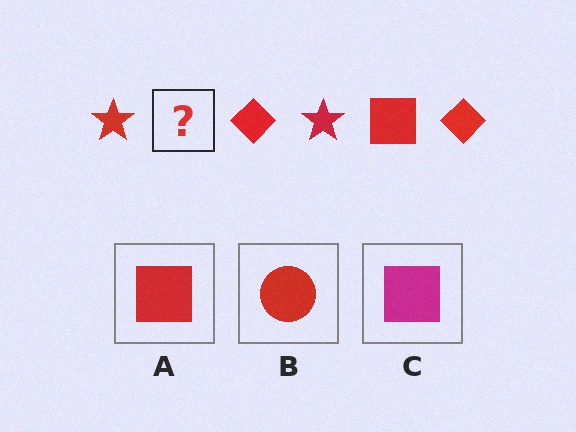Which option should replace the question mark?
Option A.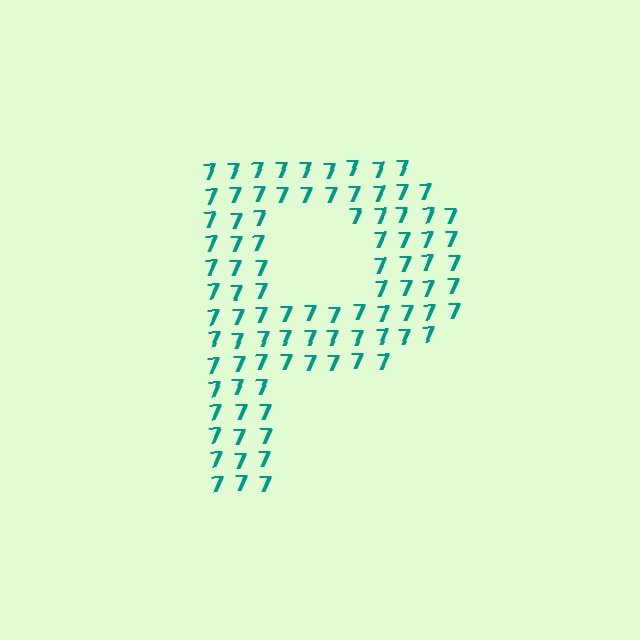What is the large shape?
The large shape is the letter P.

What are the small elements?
The small elements are digit 7's.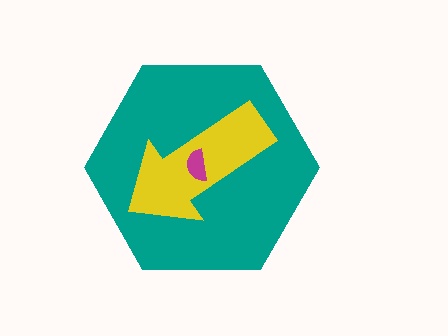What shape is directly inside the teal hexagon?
The yellow arrow.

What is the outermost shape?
The teal hexagon.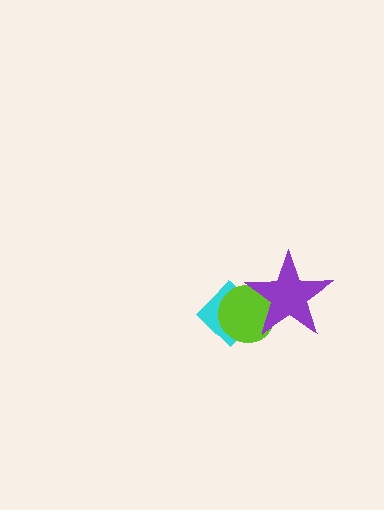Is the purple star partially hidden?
No, no other shape covers it.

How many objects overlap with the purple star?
2 objects overlap with the purple star.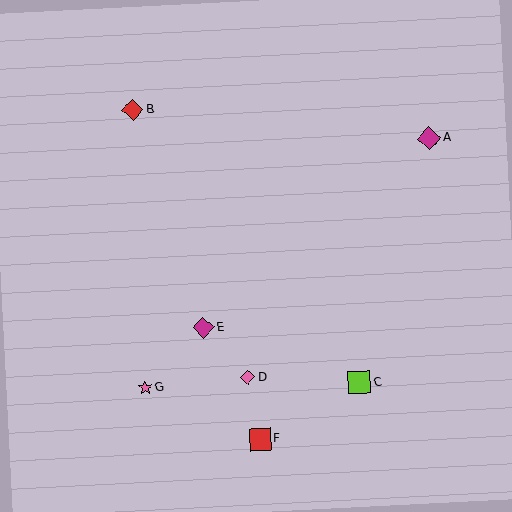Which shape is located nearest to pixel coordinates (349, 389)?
The lime square (labeled C) at (359, 383) is nearest to that location.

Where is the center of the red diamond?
The center of the red diamond is at (132, 110).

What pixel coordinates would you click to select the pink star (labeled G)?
Click at (145, 388) to select the pink star G.